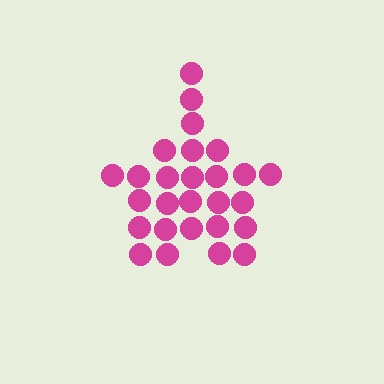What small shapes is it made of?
It is made of small circles.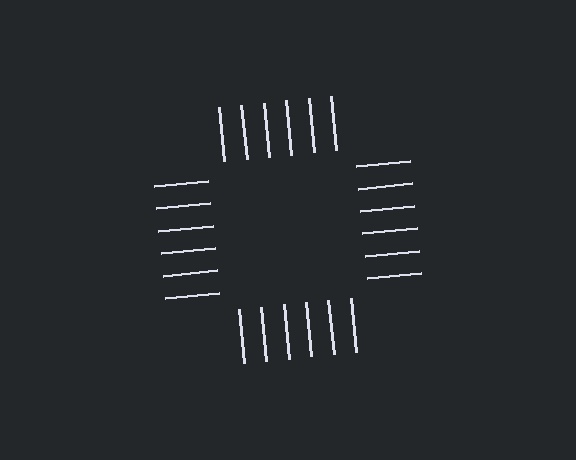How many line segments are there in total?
24 — 6 along each of the 4 edges.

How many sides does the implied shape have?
4 sides — the line-ends trace a square.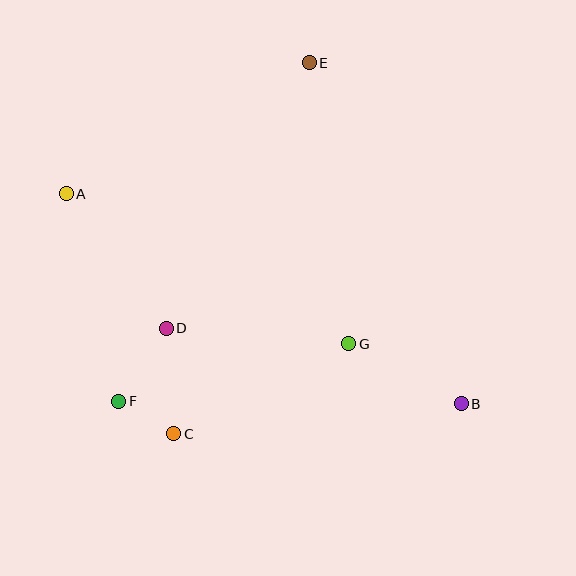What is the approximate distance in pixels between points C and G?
The distance between C and G is approximately 197 pixels.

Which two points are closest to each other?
Points C and F are closest to each other.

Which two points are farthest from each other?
Points A and B are farthest from each other.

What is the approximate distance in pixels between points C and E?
The distance between C and E is approximately 395 pixels.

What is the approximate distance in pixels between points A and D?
The distance between A and D is approximately 168 pixels.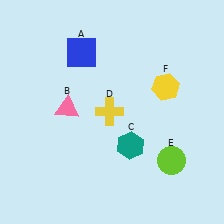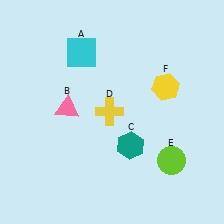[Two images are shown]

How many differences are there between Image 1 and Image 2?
There is 1 difference between the two images.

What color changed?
The square (A) changed from blue in Image 1 to cyan in Image 2.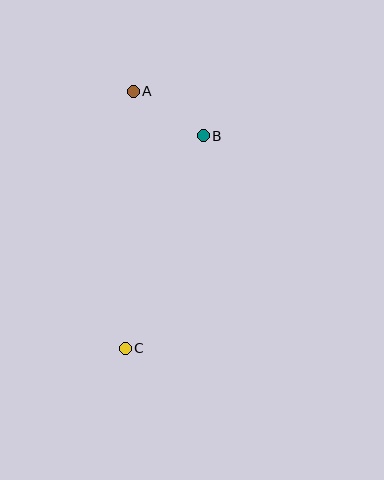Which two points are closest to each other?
Points A and B are closest to each other.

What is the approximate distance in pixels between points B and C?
The distance between B and C is approximately 227 pixels.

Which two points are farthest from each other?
Points A and C are farthest from each other.